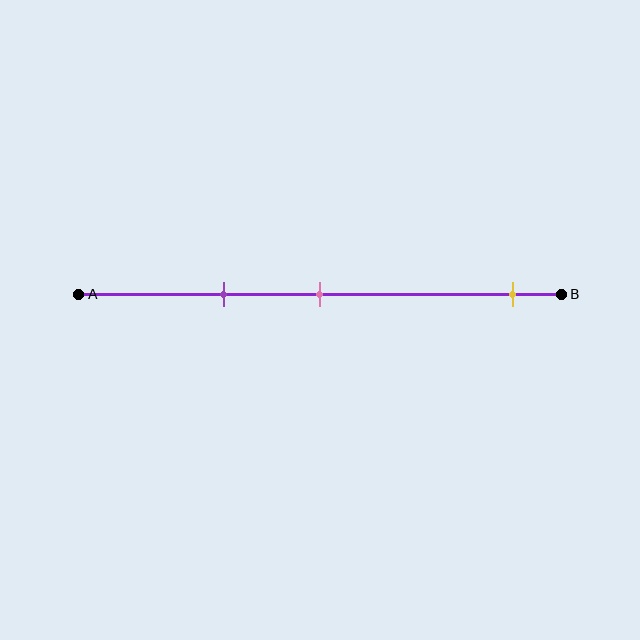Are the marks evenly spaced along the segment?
No, the marks are not evenly spaced.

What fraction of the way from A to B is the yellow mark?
The yellow mark is approximately 90% (0.9) of the way from A to B.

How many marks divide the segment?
There are 3 marks dividing the segment.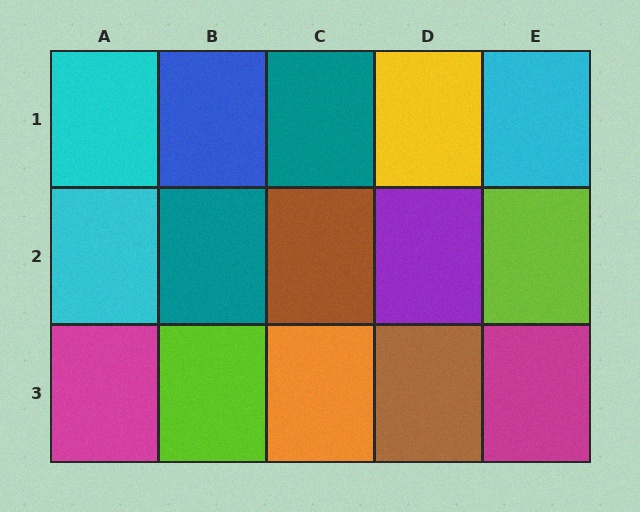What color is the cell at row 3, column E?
Magenta.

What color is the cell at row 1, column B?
Blue.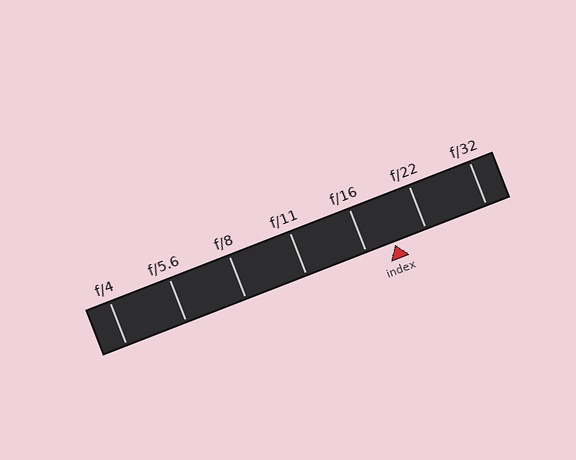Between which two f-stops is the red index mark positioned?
The index mark is between f/16 and f/22.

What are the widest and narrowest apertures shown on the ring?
The widest aperture shown is f/4 and the narrowest is f/32.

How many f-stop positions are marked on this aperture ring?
There are 7 f-stop positions marked.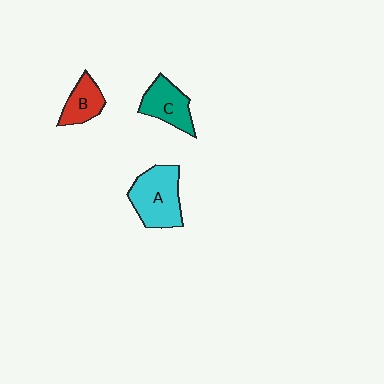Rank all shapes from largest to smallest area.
From largest to smallest: A (cyan), C (teal), B (red).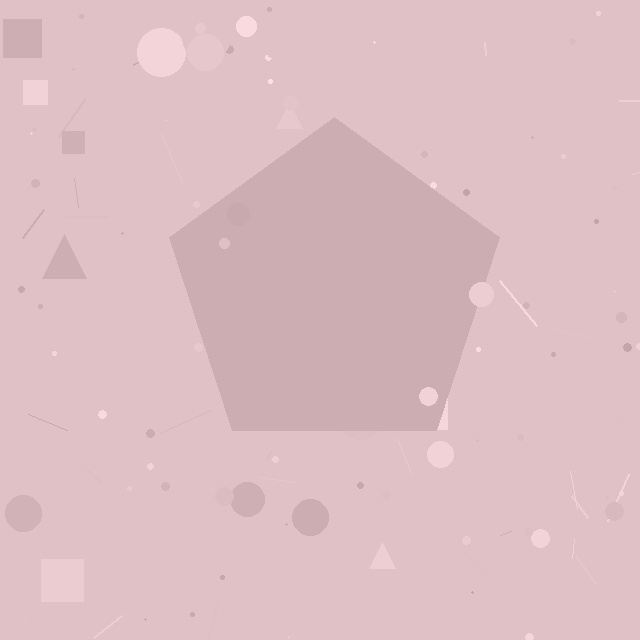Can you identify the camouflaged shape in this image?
The camouflaged shape is a pentagon.